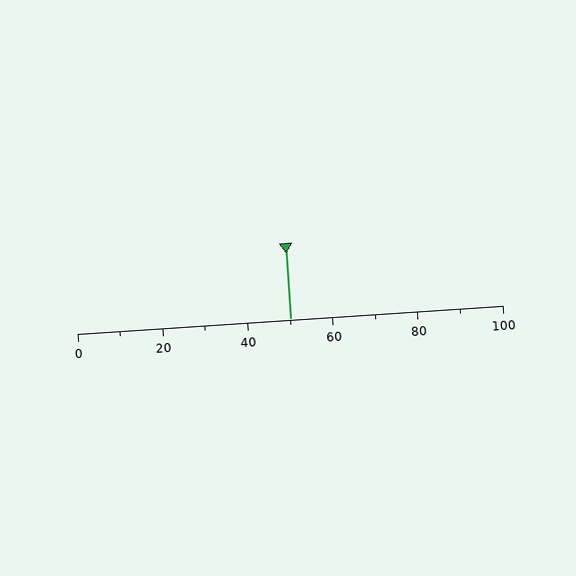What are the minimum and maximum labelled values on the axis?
The axis runs from 0 to 100.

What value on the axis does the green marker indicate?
The marker indicates approximately 50.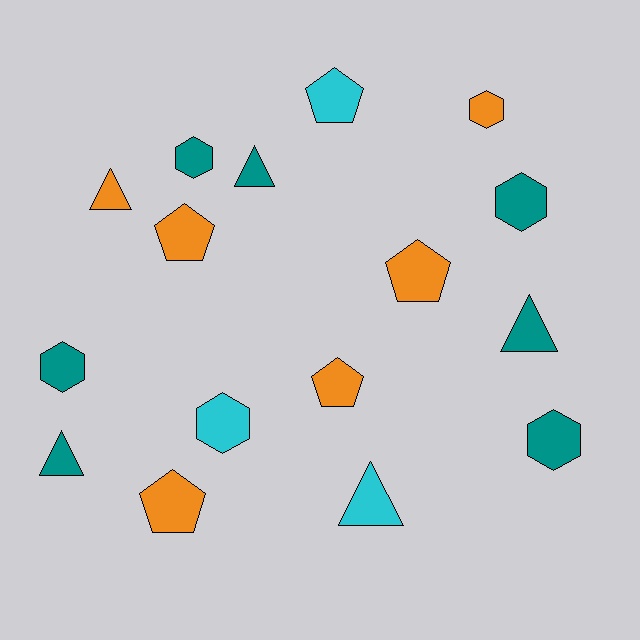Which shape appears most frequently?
Hexagon, with 6 objects.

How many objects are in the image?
There are 16 objects.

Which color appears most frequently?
Teal, with 7 objects.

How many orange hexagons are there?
There is 1 orange hexagon.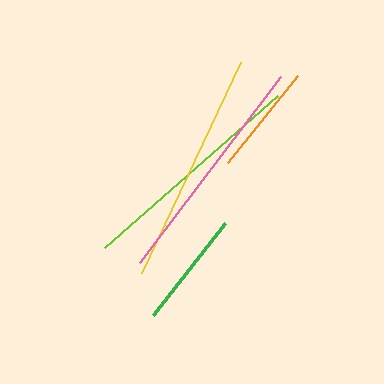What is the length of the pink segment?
The pink segment is approximately 234 pixels long.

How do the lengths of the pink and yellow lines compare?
The pink and yellow lines are approximately the same length.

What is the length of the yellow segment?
The yellow segment is approximately 233 pixels long.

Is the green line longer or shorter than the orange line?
The green line is longer than the orange line.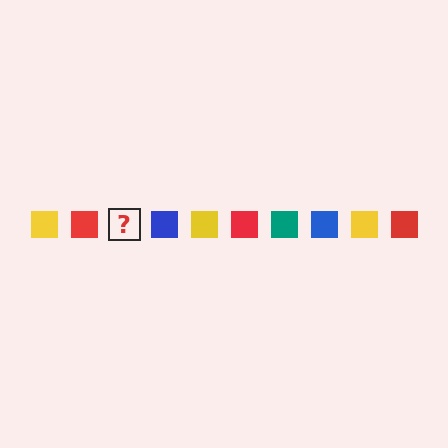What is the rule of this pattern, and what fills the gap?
The rule is that the pattern cycles through yellow, red, teal, blue squares. The gap should be filled with a teal square.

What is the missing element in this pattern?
The missing element is a teal square.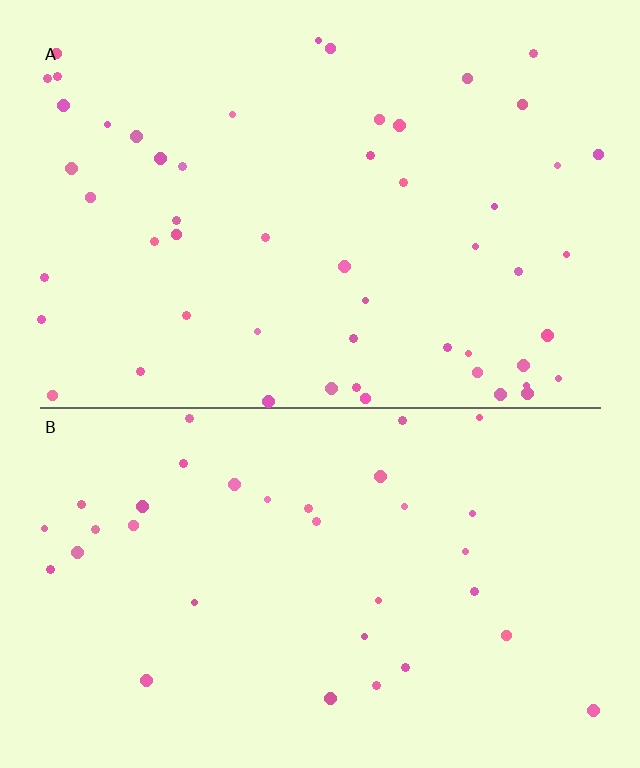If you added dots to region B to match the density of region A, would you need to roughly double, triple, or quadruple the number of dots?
Approximately double.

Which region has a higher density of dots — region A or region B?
A (the top).